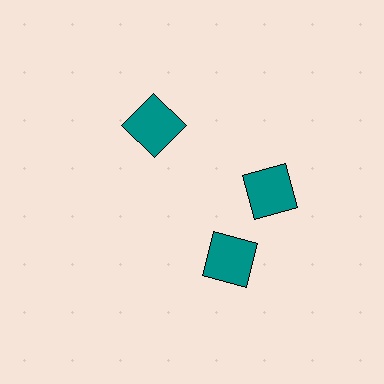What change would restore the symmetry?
The symmetry would be restored by rotating it back into even spacing with its neighbors so that all 3 squares sit at equal angles and equal distance from the center.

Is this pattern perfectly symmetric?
No. The 3 teal squares are arranged in a ring, but one element near the 7 o'clock position is rotated out of alignment along the ring, breaking the 3-fold rotational symmetry.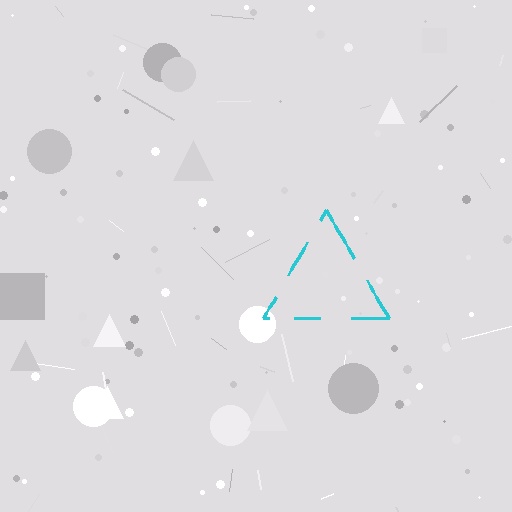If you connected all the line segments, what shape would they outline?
They would outline a triangle.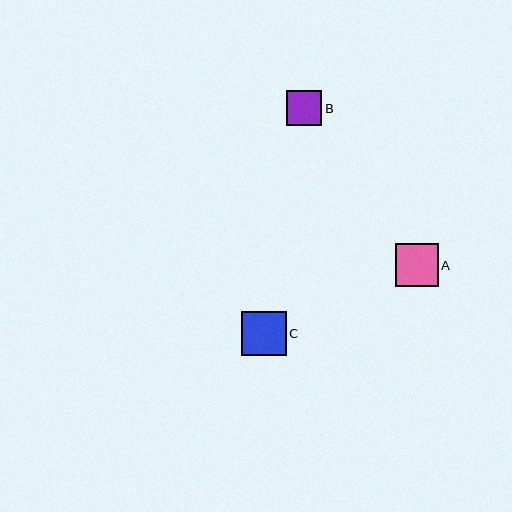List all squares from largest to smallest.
From largest to smallest: C, A, B.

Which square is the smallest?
Square B is the smallest with a size of approximately 35 pixels.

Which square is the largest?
Square C is the largest with a size of approximately 45 pixels.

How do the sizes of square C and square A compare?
Square C and square A are approximately the same size.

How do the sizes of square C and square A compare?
Square C and square A are approximately the same size.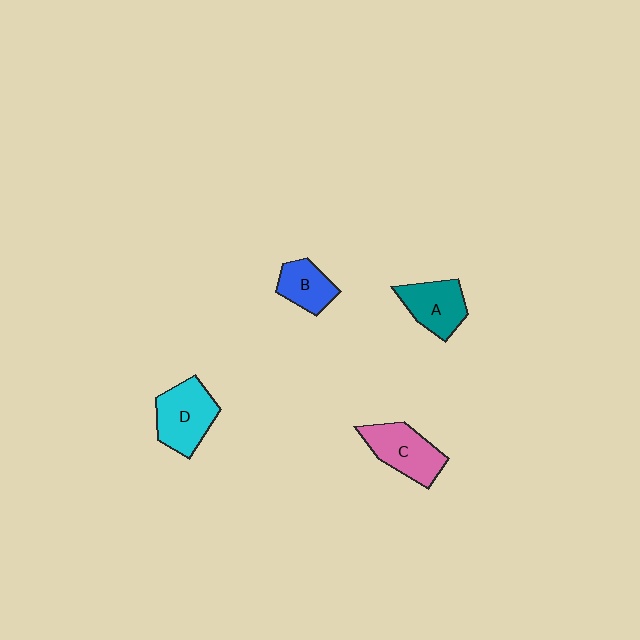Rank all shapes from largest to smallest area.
From largest to smallest: D (cyan), C (pink), A (teal), B (blue).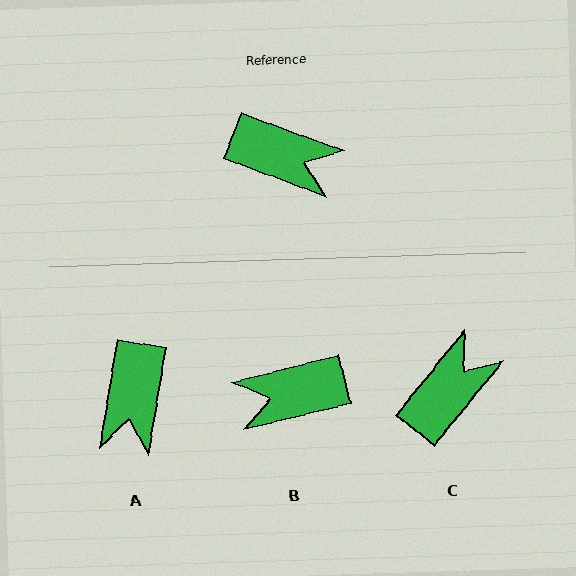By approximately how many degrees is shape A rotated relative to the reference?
Approximately 79 degrees clockwise.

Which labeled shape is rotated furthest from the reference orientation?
B, about 146 degrees away.